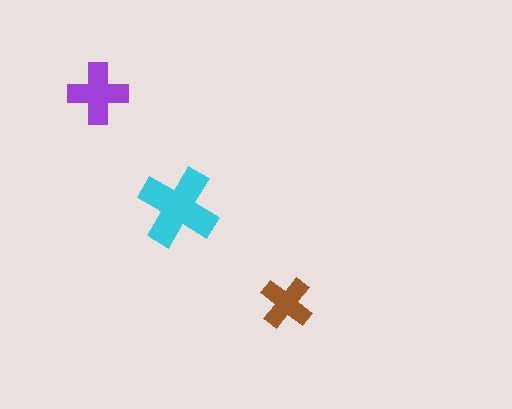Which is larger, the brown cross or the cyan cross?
The cyan one.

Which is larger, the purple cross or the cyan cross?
The cyan one.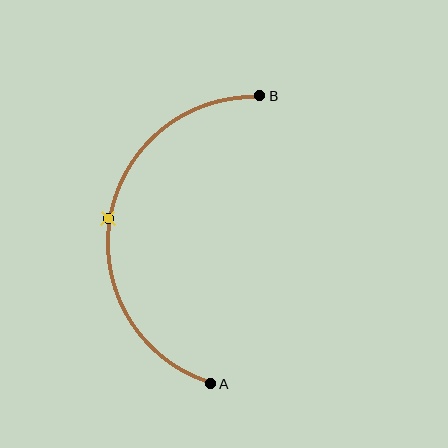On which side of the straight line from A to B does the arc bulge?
The arc bulges to the left of the straight line connecting A and B.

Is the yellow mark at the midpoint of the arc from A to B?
Yes. The yellow mark lies on the arc at equal arc-length from both A and B — it is the arc midpoint.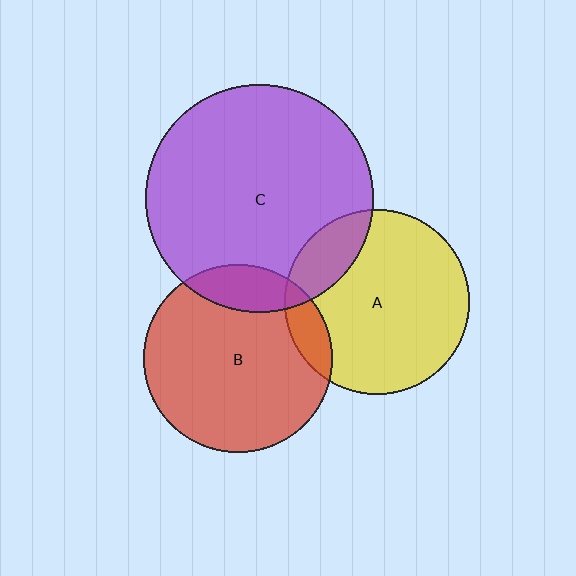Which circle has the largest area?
Circle C (purple).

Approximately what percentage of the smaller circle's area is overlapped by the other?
Approximately 10%.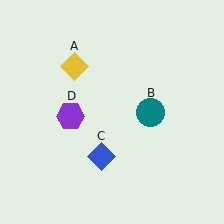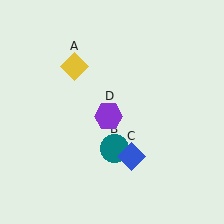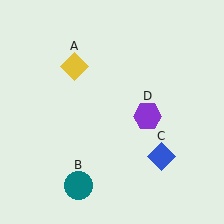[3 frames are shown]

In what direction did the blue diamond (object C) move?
The blue diamond (object C) moved right.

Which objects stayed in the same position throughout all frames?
Yellow diamond (object A) remained stationary.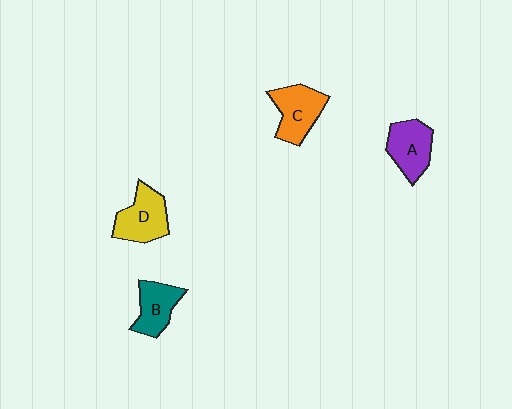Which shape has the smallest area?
Shape B (teal).